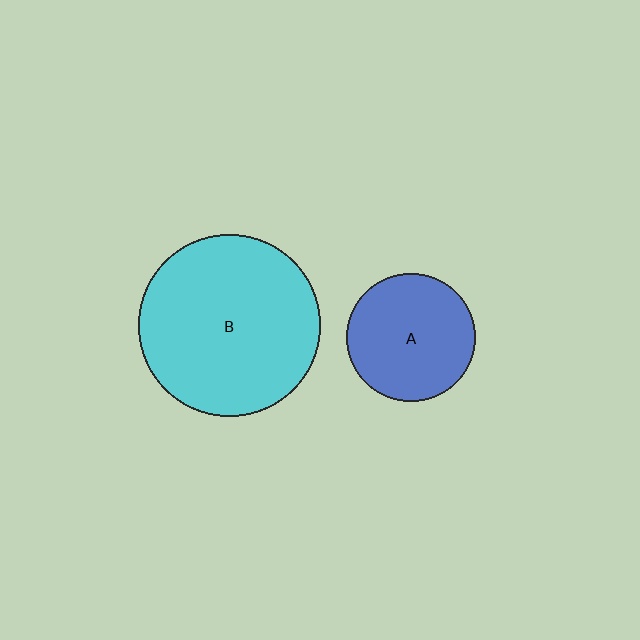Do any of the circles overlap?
No, none of the circles overlap.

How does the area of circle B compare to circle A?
Approximately 2.0 times.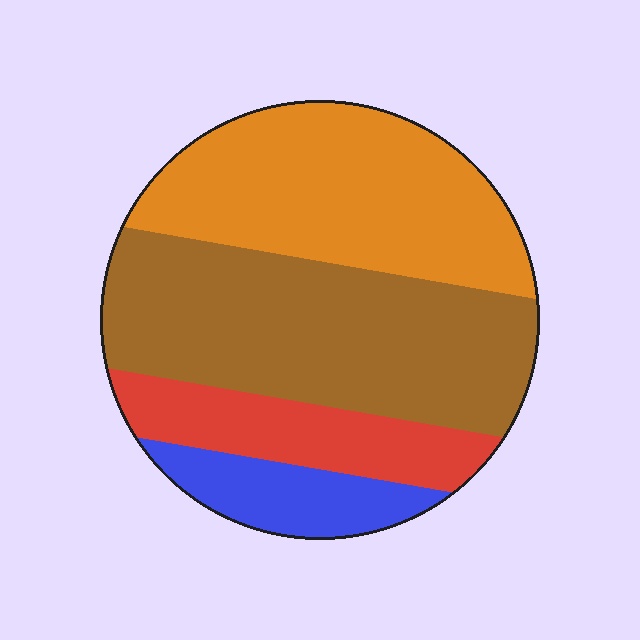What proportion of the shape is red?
Red covers about 15% of the shape.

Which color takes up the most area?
Brown, at roughly 40%.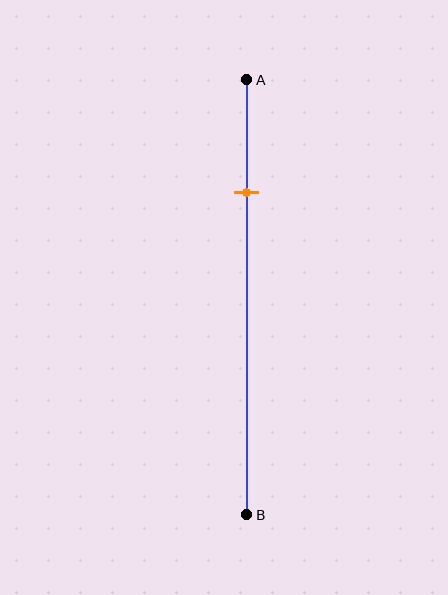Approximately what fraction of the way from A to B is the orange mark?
The orange mark is approximately 25% of the way from A to B.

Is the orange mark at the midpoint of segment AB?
No, the mark is at about 25% from A, not at the 50% midpoint.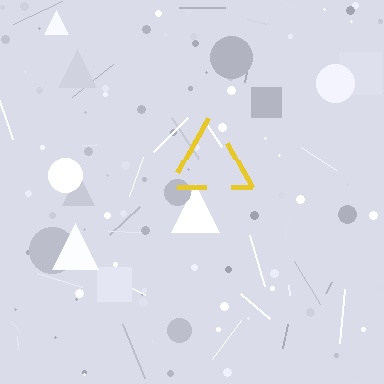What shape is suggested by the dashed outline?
The dashed outline suggests a triangle.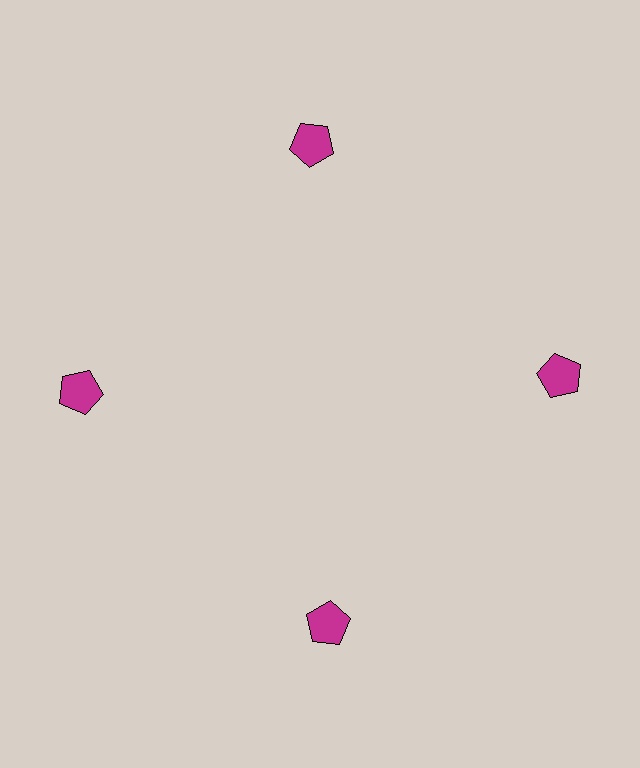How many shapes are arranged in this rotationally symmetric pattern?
There are 4 shapes, arranged in 4 groups of 1.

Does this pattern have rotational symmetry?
Yes, this pattern has 4-fold rotational symmetry. It looks the same after rotating 90 degrees around the center.